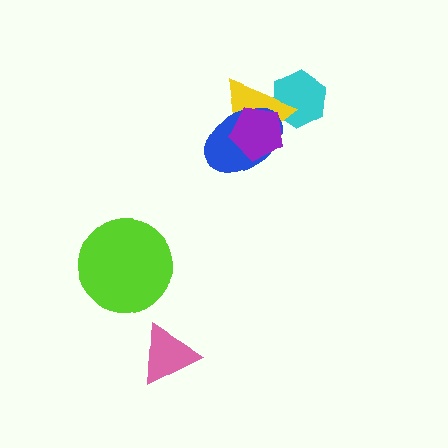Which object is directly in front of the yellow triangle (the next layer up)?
The blue ellipse is directly in front of the yellow triangle.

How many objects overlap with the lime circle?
0 objects overlap with the lime circle.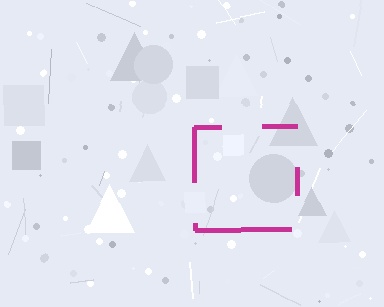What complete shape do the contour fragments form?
The contour fragments form a square.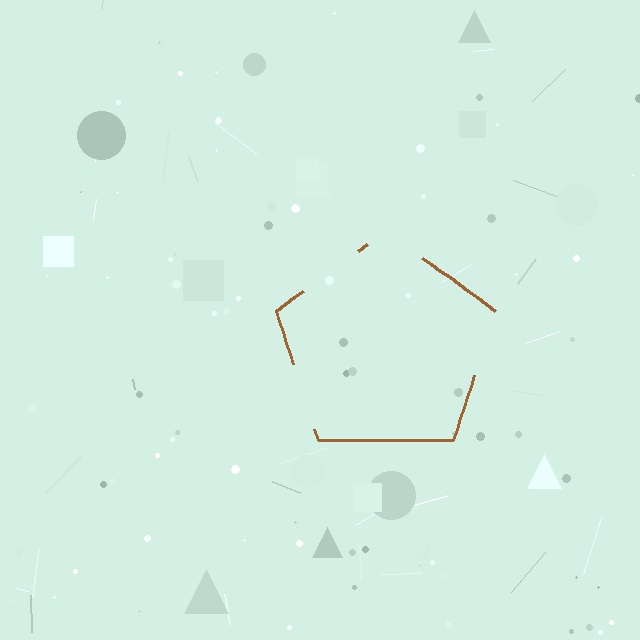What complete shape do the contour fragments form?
The contour fragments form a pentagon.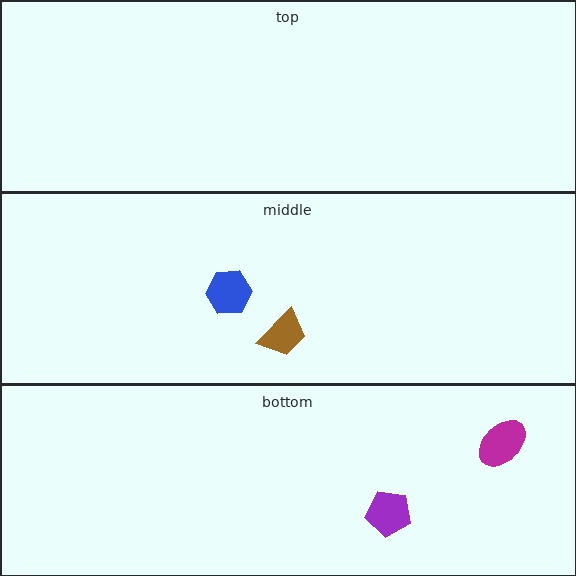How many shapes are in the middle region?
2.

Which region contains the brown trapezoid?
The middle region.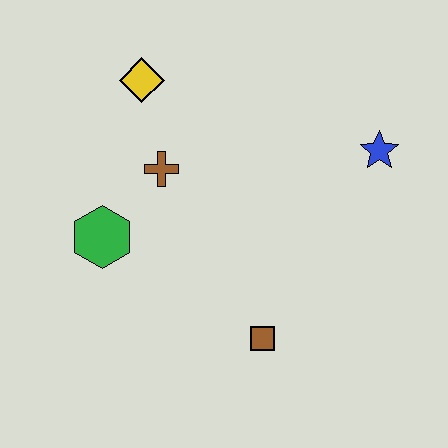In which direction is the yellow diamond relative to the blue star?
The yellow diamond is to the left of the blue star.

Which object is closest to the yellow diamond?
The brown cross is closest to the yellow diamond.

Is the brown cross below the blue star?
Yes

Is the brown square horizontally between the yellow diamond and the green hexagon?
No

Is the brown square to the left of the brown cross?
No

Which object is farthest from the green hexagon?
The blue star is farthest from the green hexagon.